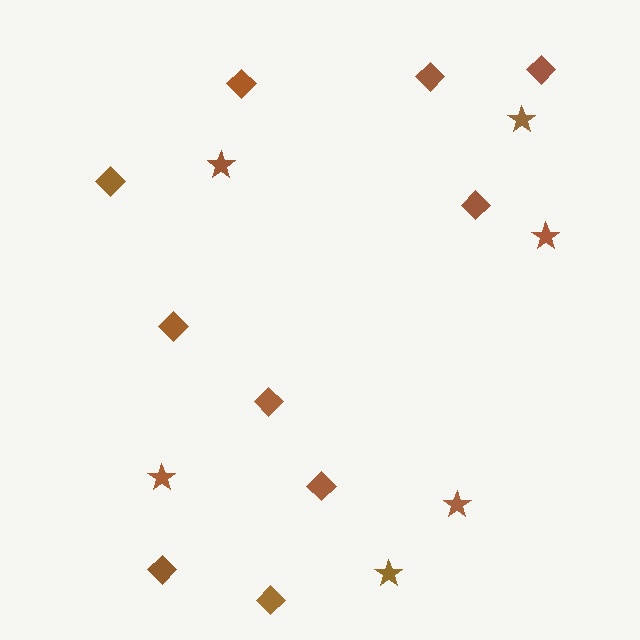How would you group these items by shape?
There are 2 groups: one group of diamonds (10) and one group of stars (6).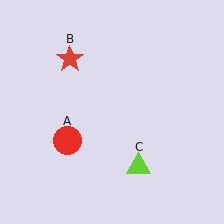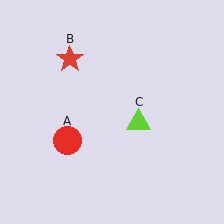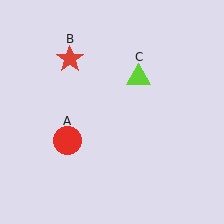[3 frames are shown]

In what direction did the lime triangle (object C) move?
The lime triangle (object C) moved up.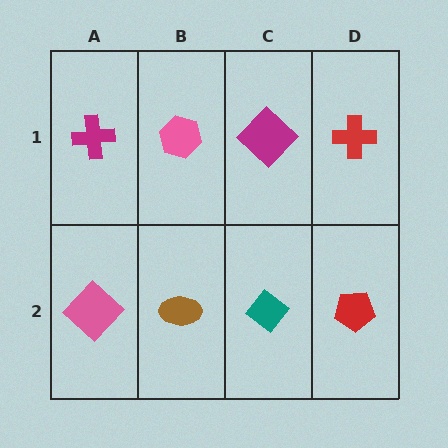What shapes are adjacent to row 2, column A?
A magenta cross (row 1, column A), a brown ellipse (row 2, column B).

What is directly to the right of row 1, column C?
A red cross.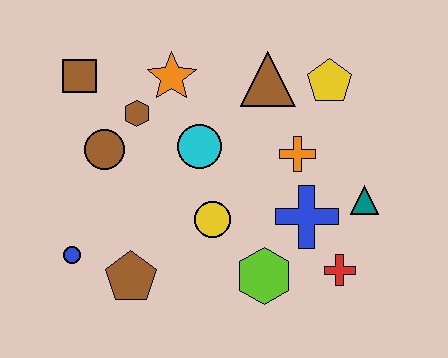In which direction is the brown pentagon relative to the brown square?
The brown pentagon is below the brown square.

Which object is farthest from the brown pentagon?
The yellow pentagon is farthest from the brown pentagon.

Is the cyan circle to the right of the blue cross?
No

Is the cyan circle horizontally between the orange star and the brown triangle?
Yes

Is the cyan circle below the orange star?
Yes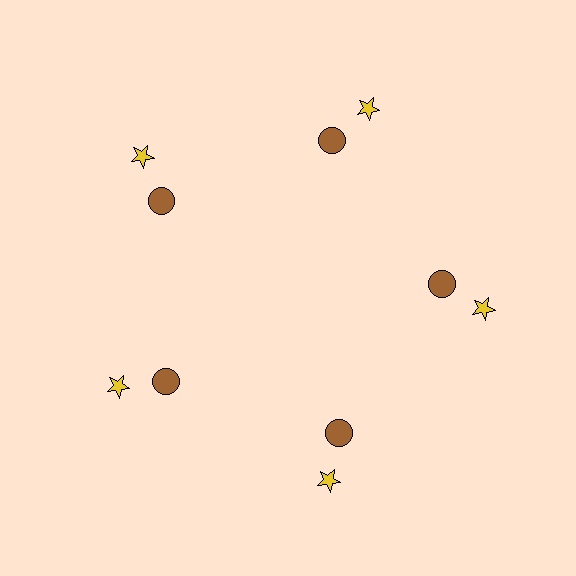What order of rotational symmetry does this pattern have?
This pattern has 5-fold rotational symmetry.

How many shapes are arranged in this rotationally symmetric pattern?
There are 10 shapes, arranged in 5 groups of 2.